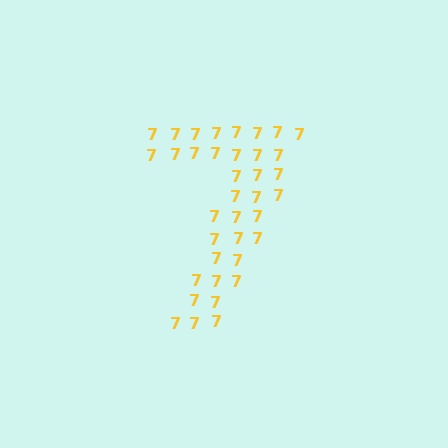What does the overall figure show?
The overall figure shows the digit 7.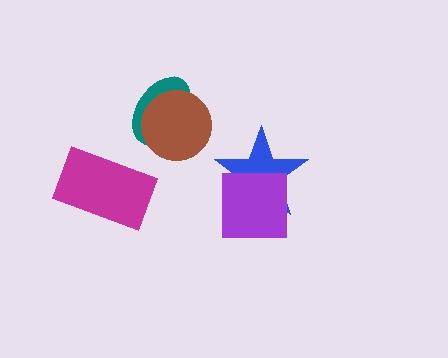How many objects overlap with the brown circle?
1 object overlaps with the brown circle.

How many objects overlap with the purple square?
1 object overlaps with the purple square.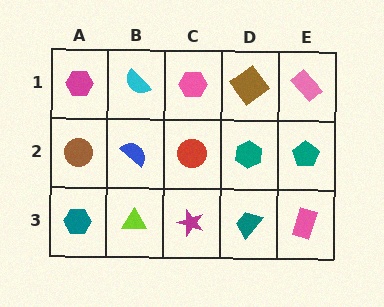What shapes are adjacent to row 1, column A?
A brown circle (row 2, column A), a cyan semicircle (row 1, column B).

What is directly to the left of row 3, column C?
A lime triangle.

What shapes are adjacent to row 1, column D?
A teal hexagon (row 2, column D), a pink hexagon (row 1, column C), a pink rectangle (row 1, column E).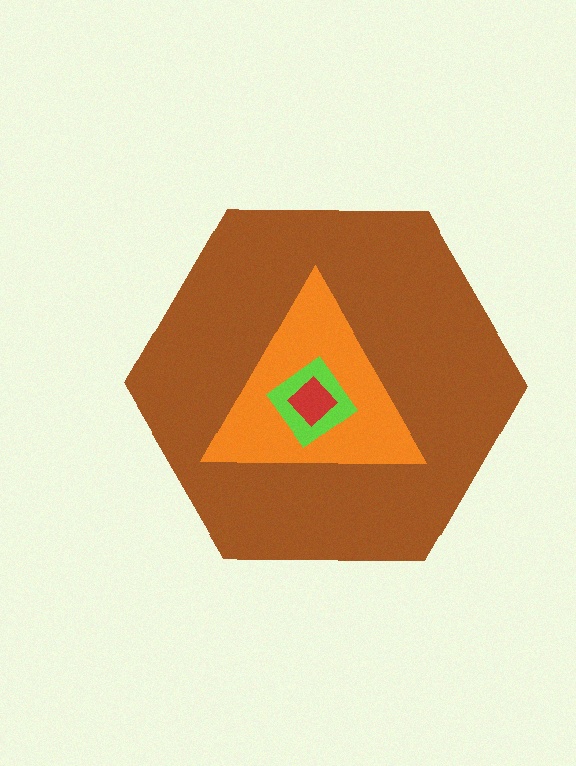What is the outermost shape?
The brown hexagon.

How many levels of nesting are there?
4.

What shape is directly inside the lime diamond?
The red diamond.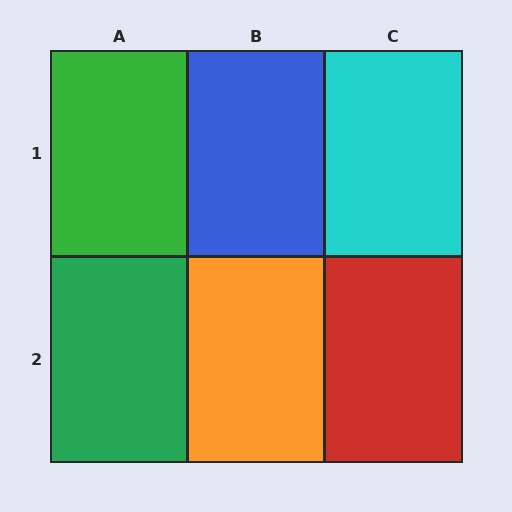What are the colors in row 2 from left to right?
Green, orange, red.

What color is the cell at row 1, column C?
Cyan.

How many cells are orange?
1 cell is orange.